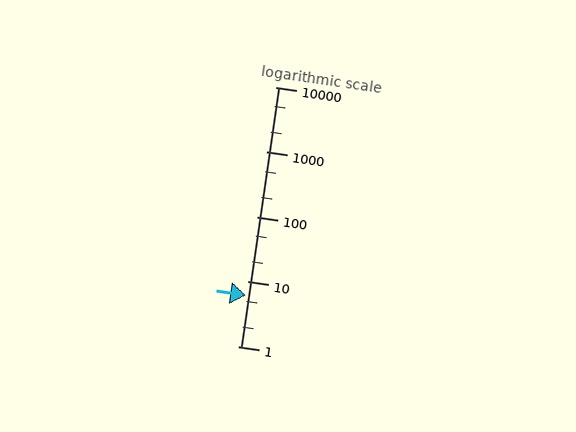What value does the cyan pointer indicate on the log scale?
The pointer indicates approximately 6.1.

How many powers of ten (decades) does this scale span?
The scale spans 4 decades, from 1 to 10000.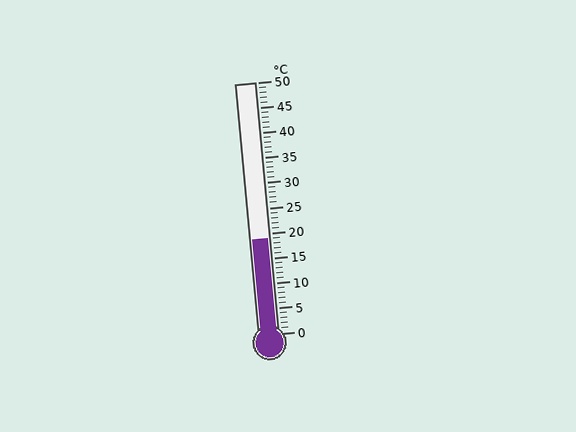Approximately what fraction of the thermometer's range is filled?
The thermometer is filled to approximately 40% of its range.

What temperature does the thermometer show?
The thermometer shows approximately 19°C.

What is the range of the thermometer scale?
The thermometer scale ranges from 0°C to 50°C.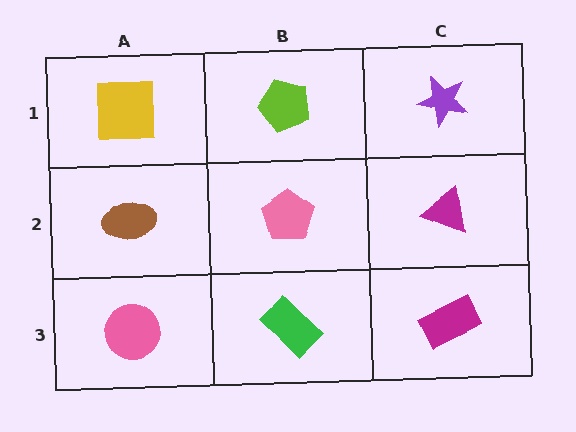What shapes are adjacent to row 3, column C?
A magenta triangle (row 2, column C), a green rectangle (row 3, column B).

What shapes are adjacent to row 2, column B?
A lime pentagon (row 1, column B), a green rectangle (row 3, column B), a brown ellipse (row 2, column A), a magenta triangle (row 2, column C).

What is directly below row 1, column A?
A brown ellipse.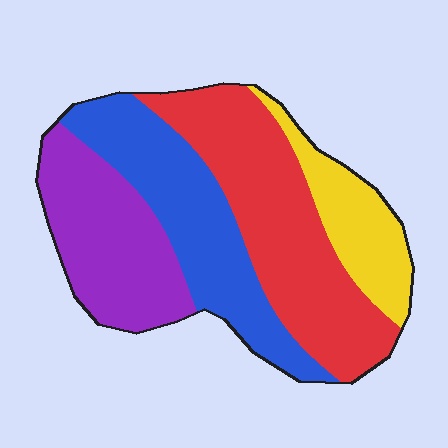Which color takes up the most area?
Red, at roughly 35%.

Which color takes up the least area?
Yellow, at roughly 15%.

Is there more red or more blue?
Red.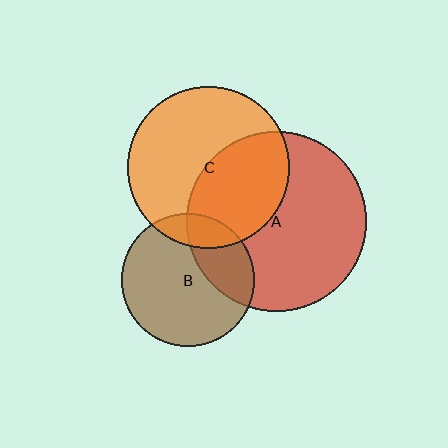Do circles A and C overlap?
Yes.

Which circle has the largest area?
Circle A (red).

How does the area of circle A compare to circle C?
Approximately 1.2 times.